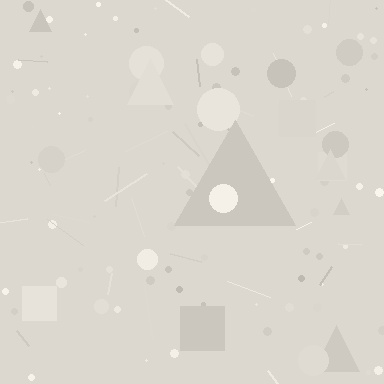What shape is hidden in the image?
A triangle is hidden in the image.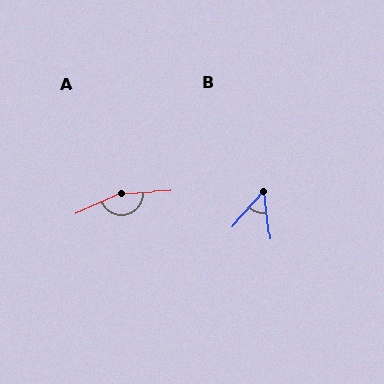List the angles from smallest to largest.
B (48°), A (159°).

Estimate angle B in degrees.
Approximately 48 degrees.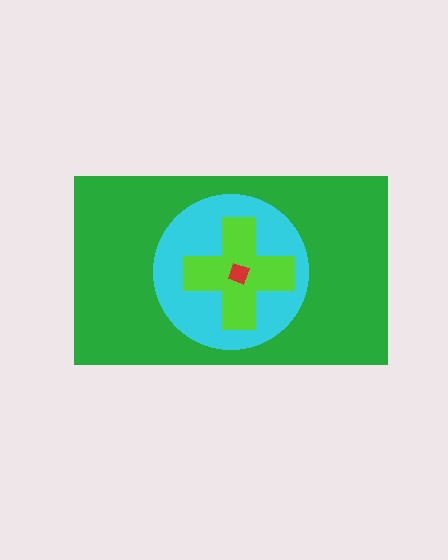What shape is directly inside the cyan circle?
The lime cross.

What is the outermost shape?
The green rectangle.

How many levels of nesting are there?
4.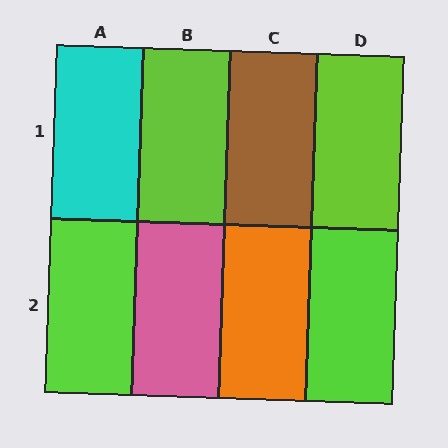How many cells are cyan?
1 cell is cyan.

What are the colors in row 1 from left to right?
Cyan, lime, brown, lime.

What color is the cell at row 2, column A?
Lime.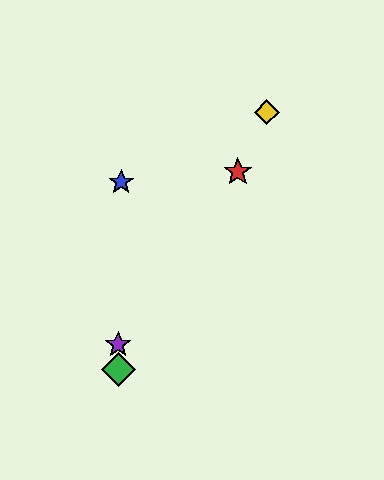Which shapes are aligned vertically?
The blue star, the green diamond, the purple star are aligned vertically.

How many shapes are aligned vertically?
3 shapes (the blue star, the green diamond, the purple star) are aligned vertically.